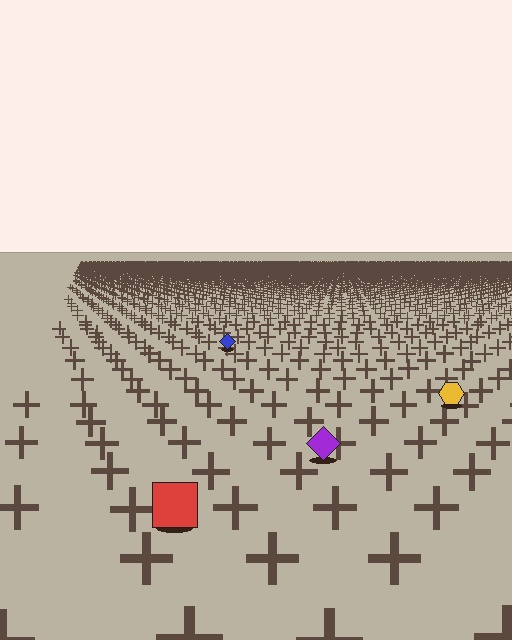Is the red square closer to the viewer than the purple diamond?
Yes. The red square is closer — you can tell from the texture gradient: the ground texture is coarser near it.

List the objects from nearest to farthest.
From nearest to farthest: the red square, the purple diamond, the yellow hexagon, the blue diamond.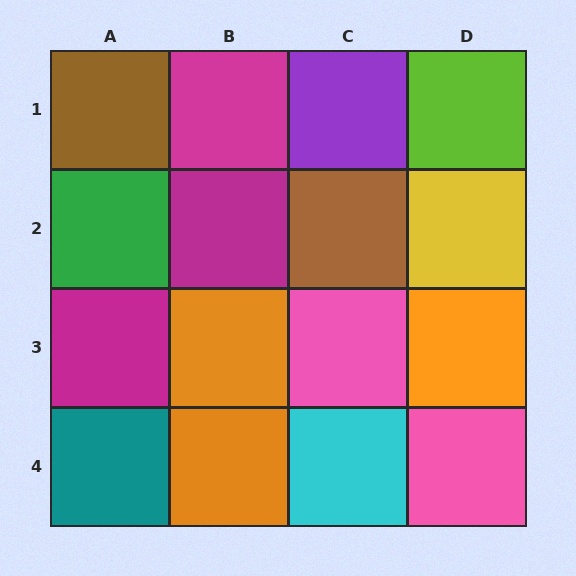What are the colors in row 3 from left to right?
Magenta, orange, pink, orange.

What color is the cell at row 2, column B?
Magenta.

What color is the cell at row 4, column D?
Pink.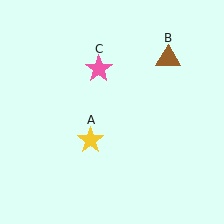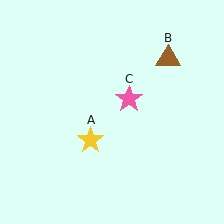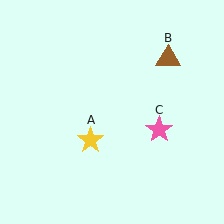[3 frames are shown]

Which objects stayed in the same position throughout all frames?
Yellow star (object A) and brown triangle (object B) remained stationary.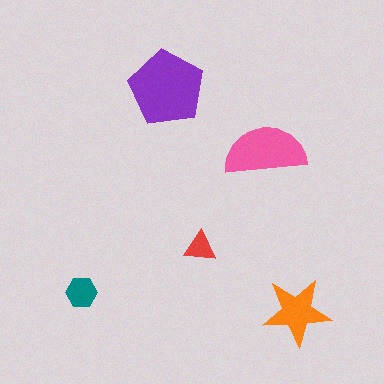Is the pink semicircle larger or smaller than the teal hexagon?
Larger.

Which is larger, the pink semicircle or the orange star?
The pink semicircle.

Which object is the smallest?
The red triangle.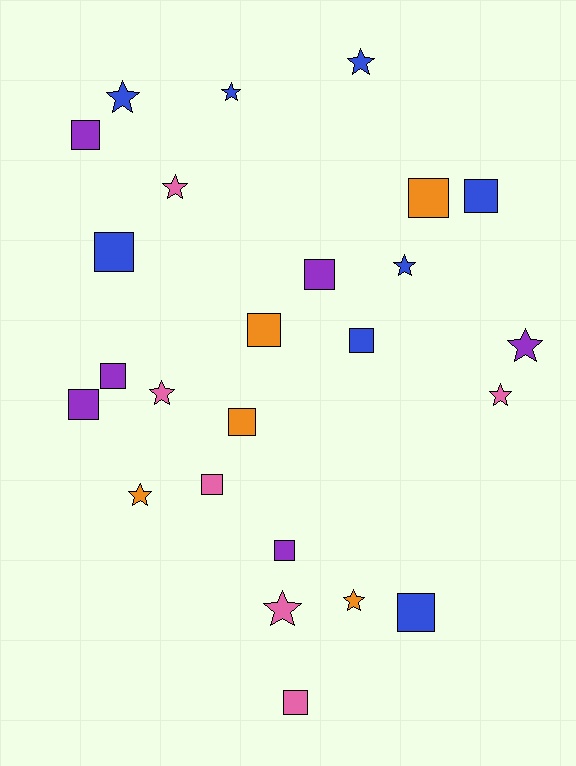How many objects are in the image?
There are 25 objects.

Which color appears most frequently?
Blue, with 8 objects.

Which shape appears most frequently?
Square, with 14 objects.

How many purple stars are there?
There is 1 purple star.